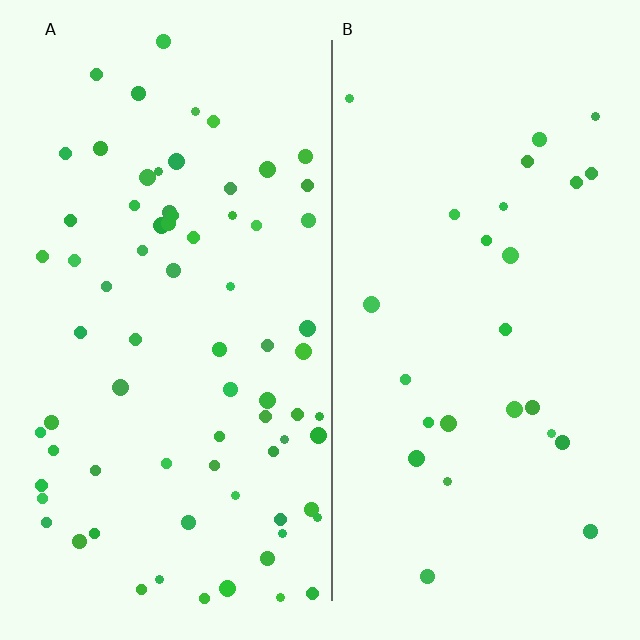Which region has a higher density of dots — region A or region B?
A (the left).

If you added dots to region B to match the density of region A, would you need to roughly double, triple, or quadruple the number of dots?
Approximately triple.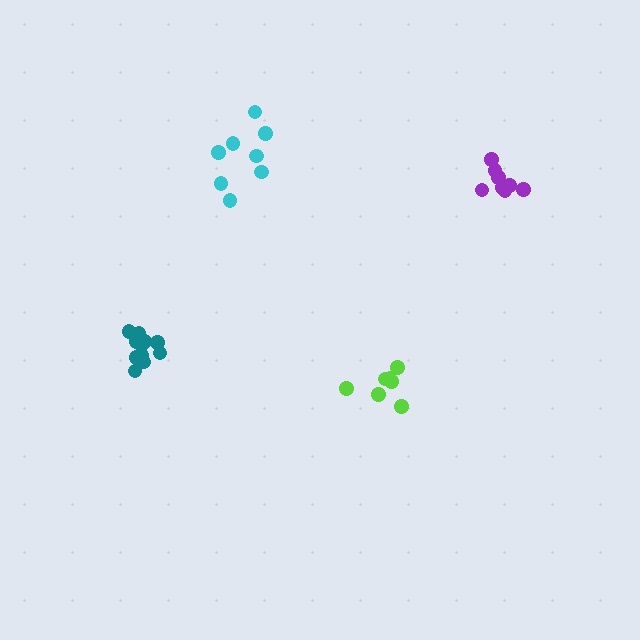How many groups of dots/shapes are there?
There are 4 groups.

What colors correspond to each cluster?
The clusters are colored: lime, teal, purple, cyan.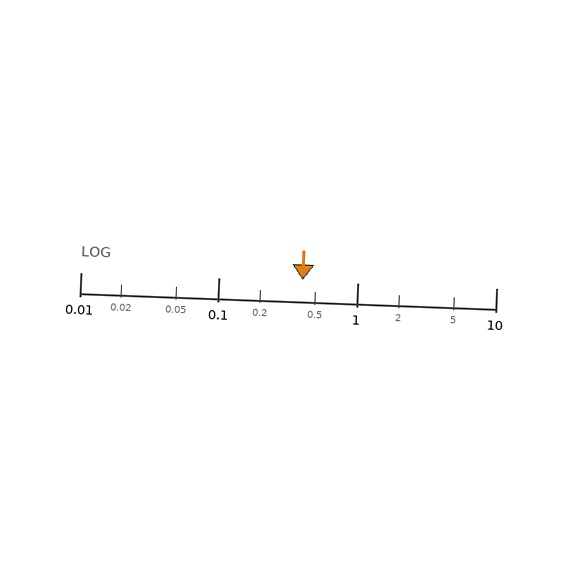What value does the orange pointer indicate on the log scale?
The pointer indicates approximately 0.4.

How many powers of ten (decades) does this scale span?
The scale spans 3 decades, from 0.01 to 10.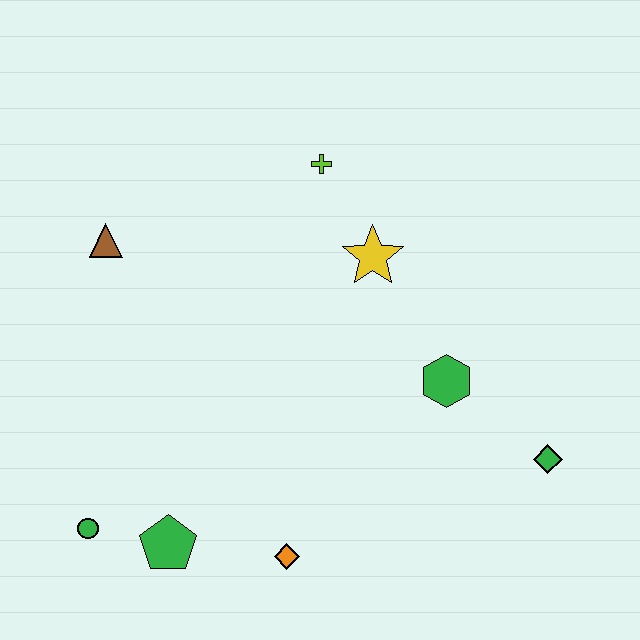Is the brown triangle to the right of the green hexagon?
No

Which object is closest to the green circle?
The green pentagon is closest to the green circle.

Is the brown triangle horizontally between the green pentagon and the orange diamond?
No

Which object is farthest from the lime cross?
The green circle is farthest from the lime cross.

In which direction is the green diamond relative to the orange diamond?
The green diamond is to the right of the orange diamond.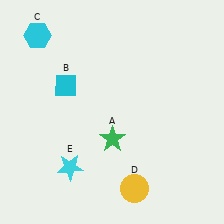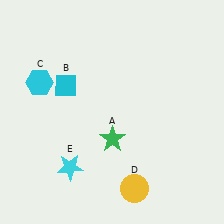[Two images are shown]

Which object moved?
The cyan hexagon (C) moved down.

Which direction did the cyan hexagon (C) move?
The cyan hexagon (C) moved down.